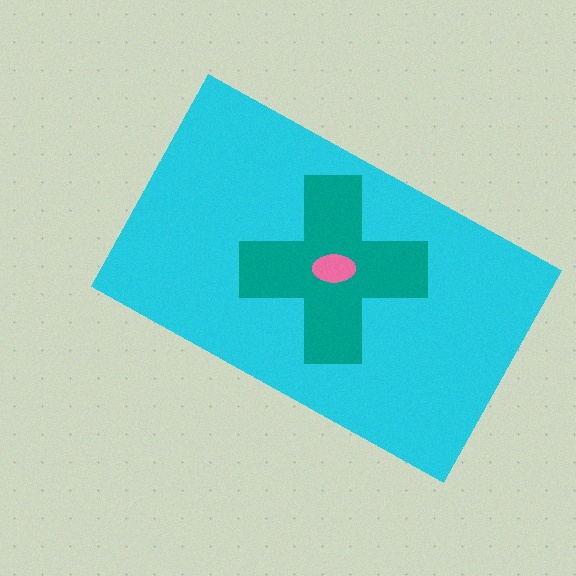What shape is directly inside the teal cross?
The pink ellipse.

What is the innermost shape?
The pink ellipse.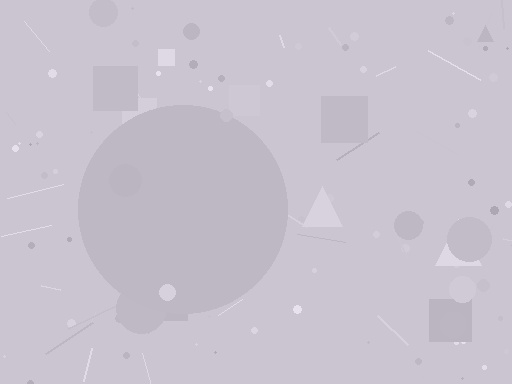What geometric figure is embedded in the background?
A circle is embedded in the background.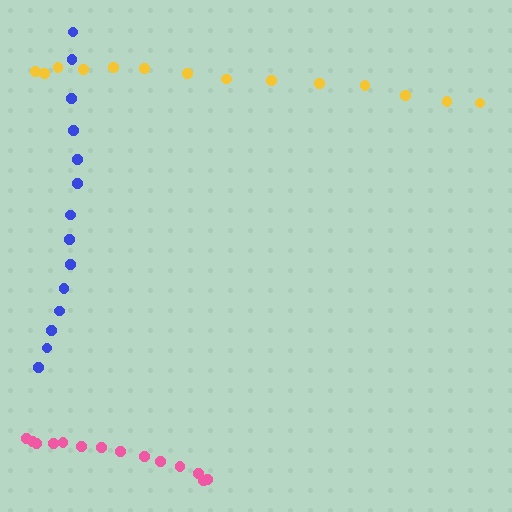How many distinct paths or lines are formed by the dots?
There are 3 distinct paths.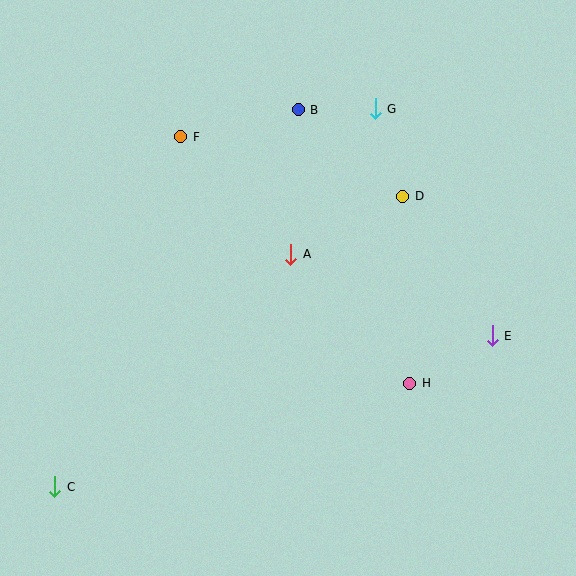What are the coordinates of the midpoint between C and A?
The midpoint between C and A is at (173, 370).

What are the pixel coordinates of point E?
Point E is at (492, 336).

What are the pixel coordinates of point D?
Point D is at (403, 196).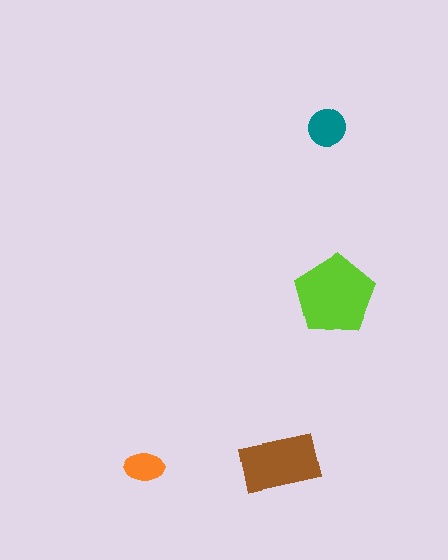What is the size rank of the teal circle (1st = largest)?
3rd.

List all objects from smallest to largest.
The orange ellipse, the teal circle, the brown rectangle, the lime pentagon.